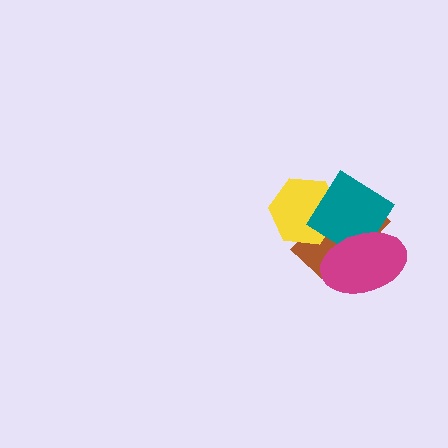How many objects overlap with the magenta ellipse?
2 objects overlap with the magenta ellipse.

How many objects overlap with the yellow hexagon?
2 objects overlap with the yellow hexagon.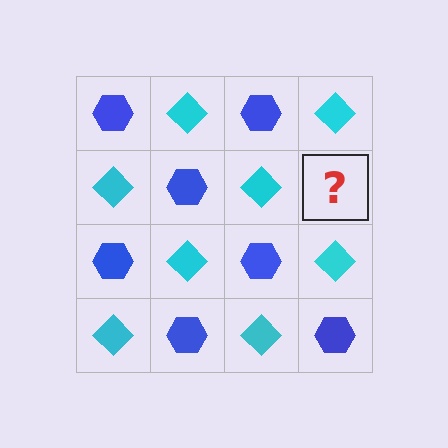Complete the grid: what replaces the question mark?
The question mark should be replaced with a blue hexagon.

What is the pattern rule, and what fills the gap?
The rule is that it alternates blue hexagon and cyan diamond in a checkerboard pattern. The gap should be filled with a blue hexagon.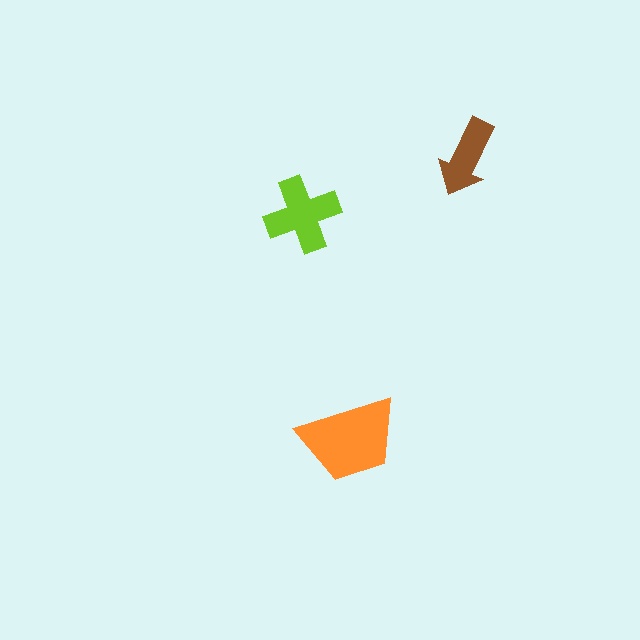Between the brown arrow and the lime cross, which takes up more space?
The lime cross.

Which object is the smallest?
The brown arrow.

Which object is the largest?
The orange trapezoid.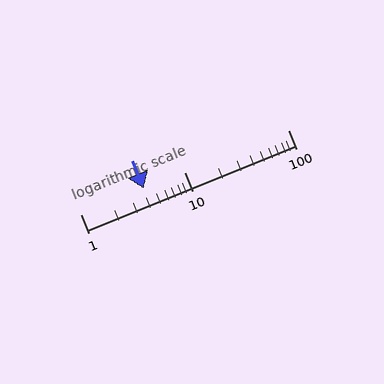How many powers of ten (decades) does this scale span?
The scale spans 2 decades, from 1 to 100.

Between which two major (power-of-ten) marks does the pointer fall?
The pointer is between 1 and 10.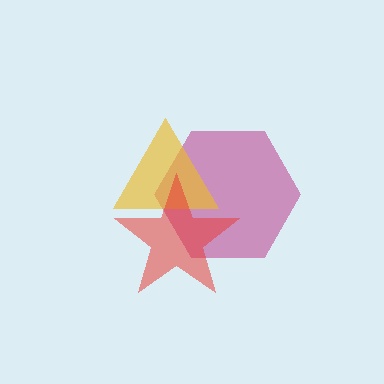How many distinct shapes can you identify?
There are 3 distinct shapes: a magenta hexagon, a yellow triangle, a red star.